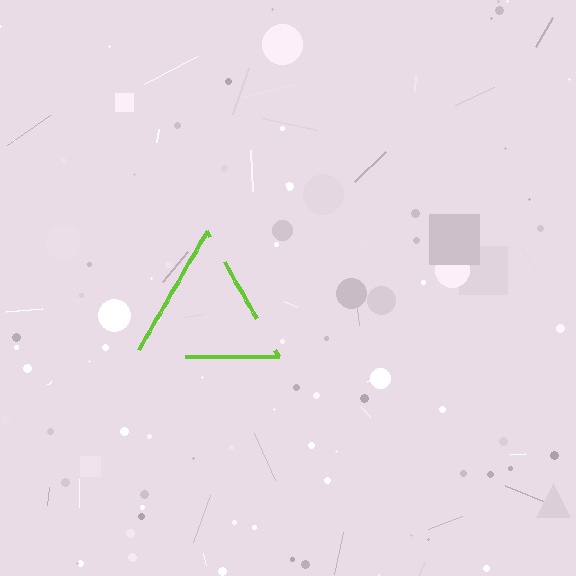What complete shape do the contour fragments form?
The contour fragments form a triangle.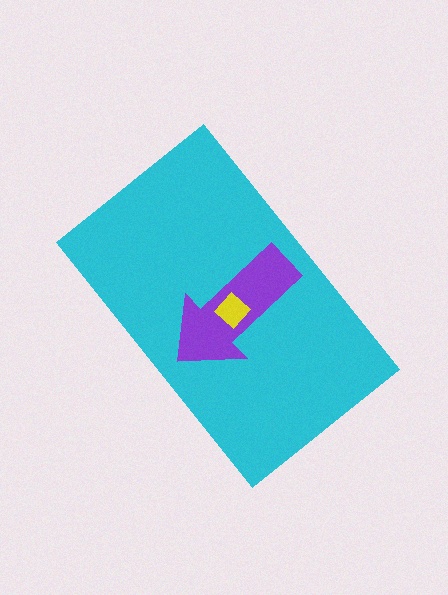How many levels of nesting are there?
3.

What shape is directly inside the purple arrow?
The yellow diamond.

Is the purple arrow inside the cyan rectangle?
Yes.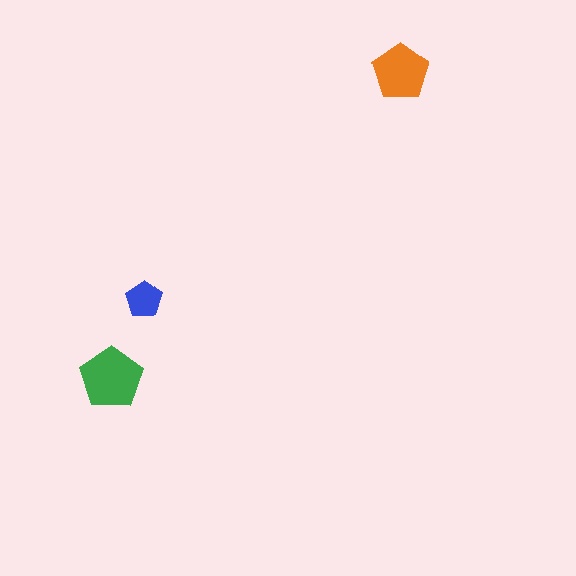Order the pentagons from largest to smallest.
the green one, the orange one, the blue one.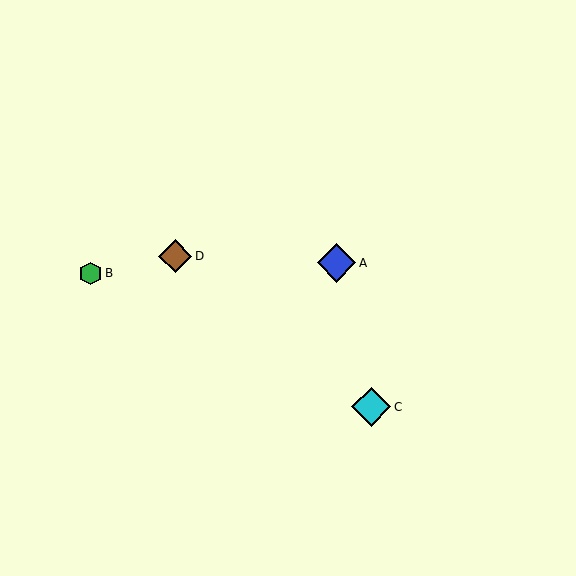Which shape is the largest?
The cyan diamond (labeled C) is the largest.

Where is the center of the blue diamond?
The center of the blue diamond is at (336, 263).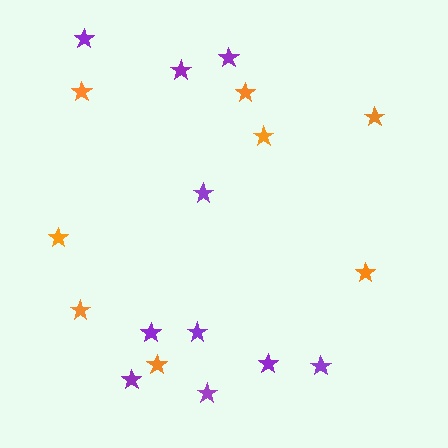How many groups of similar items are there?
There are 2 groups: one group of purple stars (10) and one group of orange stars (8).